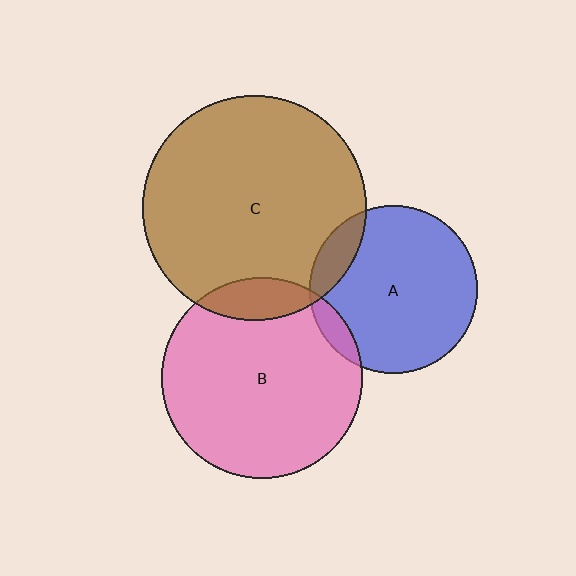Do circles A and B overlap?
Yes.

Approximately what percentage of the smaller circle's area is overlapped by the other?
Approximately 10%.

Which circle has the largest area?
Circle C (brown).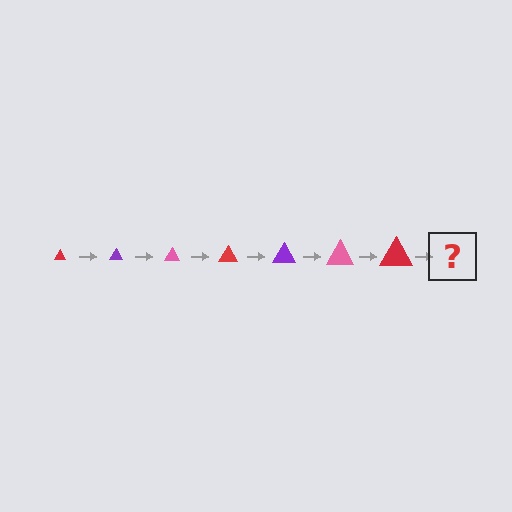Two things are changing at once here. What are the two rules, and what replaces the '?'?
The two rules are that the triangle grows larger each step and the color cycles through red, purple, and pink. The '?' should be a purple triangle, larger than the previous one.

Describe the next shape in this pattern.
It should be a purple triangle, larger than the previous one.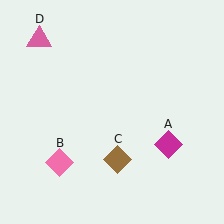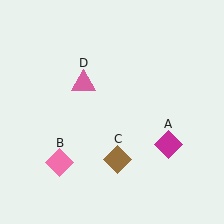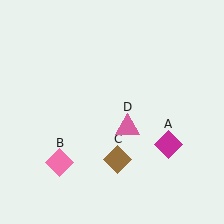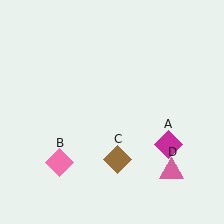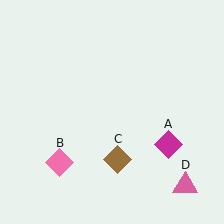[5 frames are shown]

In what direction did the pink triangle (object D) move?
The pink triangle (object D) moved down and to the right.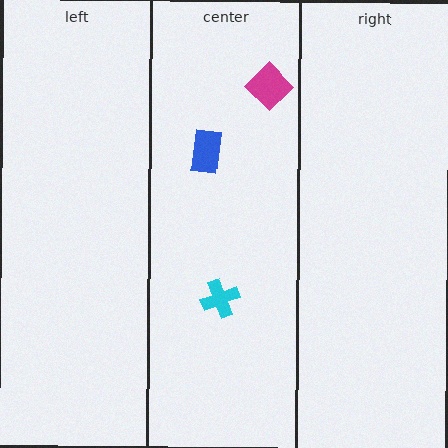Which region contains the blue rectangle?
The center region.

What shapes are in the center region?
The magenta diamond, the cyan cross, the blue rectangle.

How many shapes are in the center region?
3.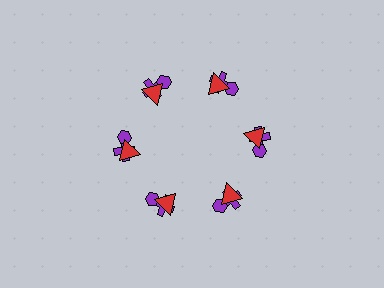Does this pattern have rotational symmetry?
Yes, this pattern has 6-fold rotational symmetry. It looks the same after rotating 60 degrees around the center.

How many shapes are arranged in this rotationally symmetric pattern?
There are 18 shapes, arranged in 6 groups of 3.